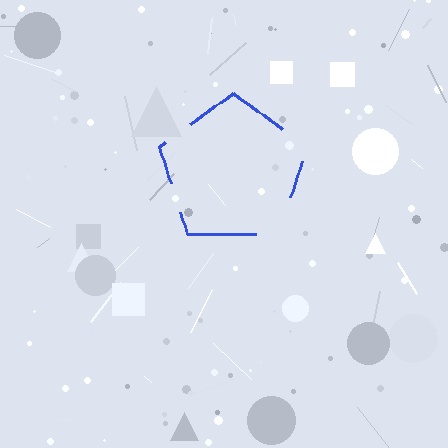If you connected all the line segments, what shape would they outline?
They would outline a pentagon.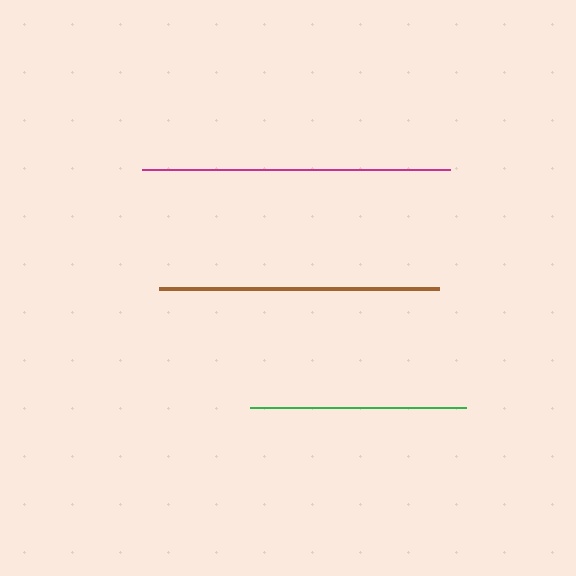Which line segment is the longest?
The magenta line is the longest at approximately 308 pixels.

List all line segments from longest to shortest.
From longest to shortest: magenta, brown, green.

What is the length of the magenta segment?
The magenta segment is approximately 308 pixels long.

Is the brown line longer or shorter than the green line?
The brown line is longer than the green line.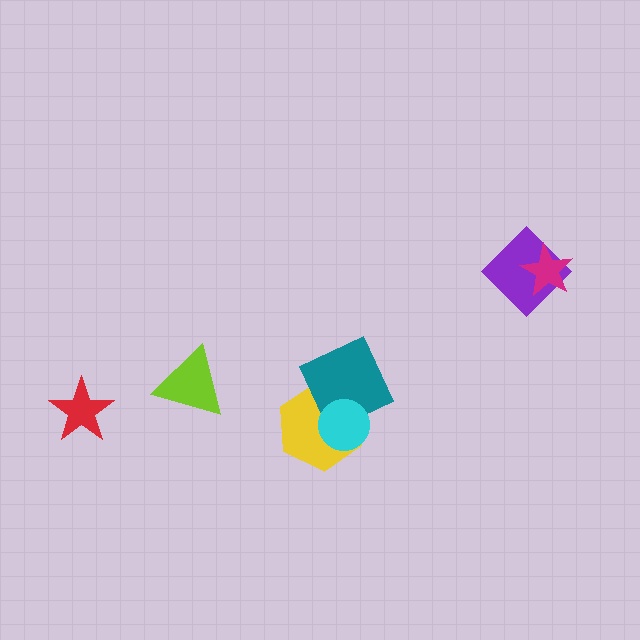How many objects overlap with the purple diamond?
1 object overlaps with the purple diamond.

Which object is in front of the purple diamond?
The magenta star is in front of the purple diamond.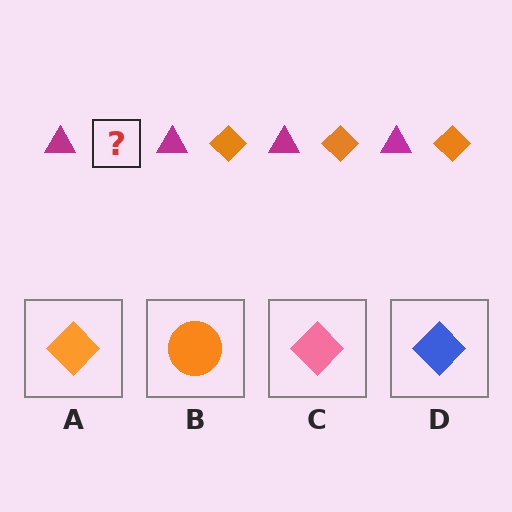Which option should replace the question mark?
Option A.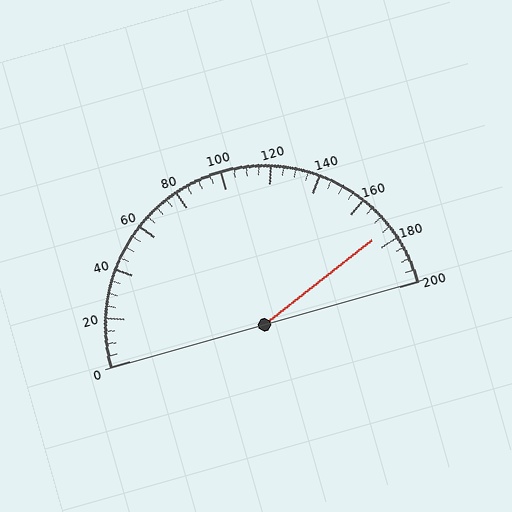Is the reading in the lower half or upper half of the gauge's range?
The reading is in the upper half of the range (0 to 200).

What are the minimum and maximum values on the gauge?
The gauge ranges from 0 to 200.